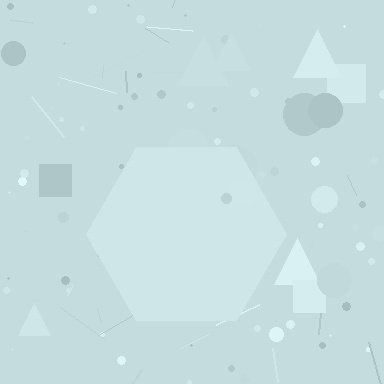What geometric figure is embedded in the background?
A hexagon is embedded in the background.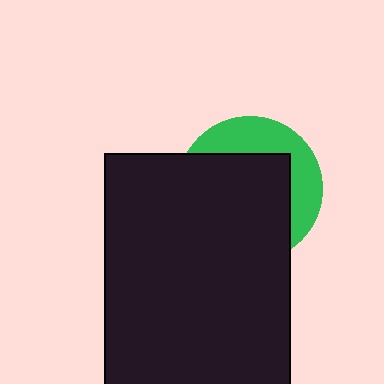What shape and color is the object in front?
The object in front is a black rectangle.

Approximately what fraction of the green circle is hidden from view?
Roughly 66% of the green circle is hidden behind the black rectangle.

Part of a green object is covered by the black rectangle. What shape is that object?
It is a circle.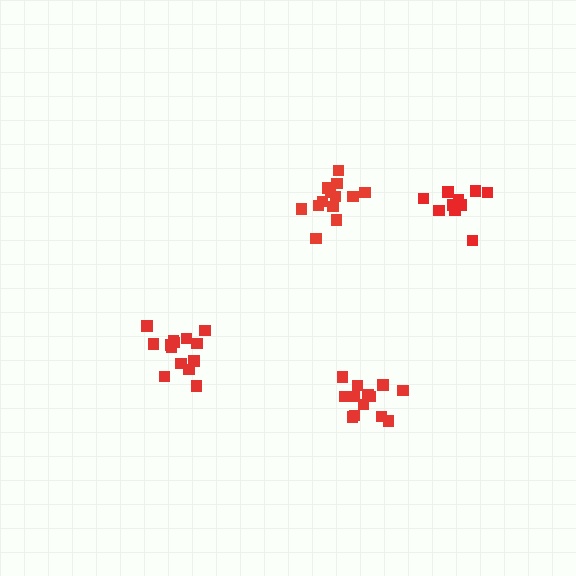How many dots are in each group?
Group 1: 13 dots, Group 2: 13 dots, Group 3: 14 dots, Group 4: 10 dots (50 total).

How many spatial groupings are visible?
There are 4 spatial groupings.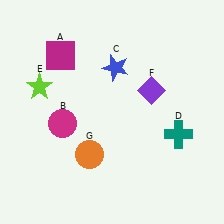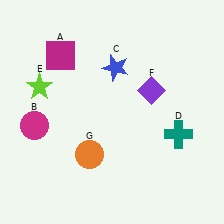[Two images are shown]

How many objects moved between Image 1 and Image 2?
1 object moved between the two images.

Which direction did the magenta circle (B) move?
The magenta circle (B) moved left.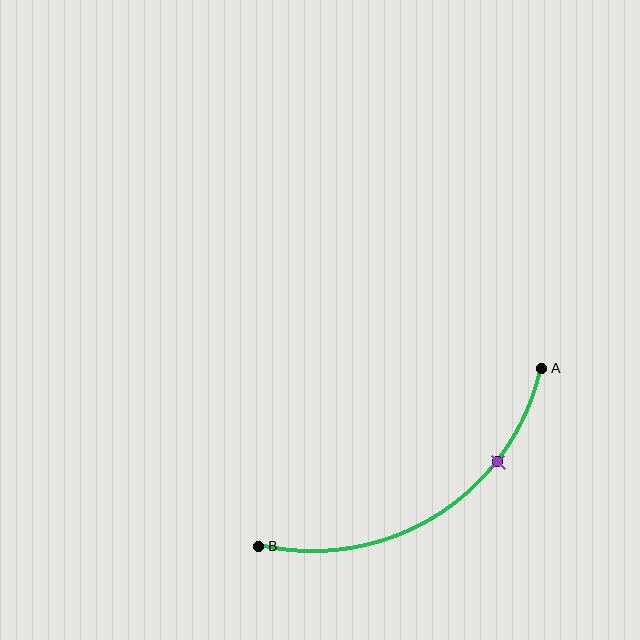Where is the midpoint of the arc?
The arc midpoint is the point on the curve farthest from the straight line joining A and B. It sits below that line.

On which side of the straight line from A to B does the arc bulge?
The arc bulges below the straight line connecting A and B.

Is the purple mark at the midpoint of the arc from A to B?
No. The purple mark lies on the arc but is closer to endpoint A. The arc midpoint would be at the point on the curve equidistant along the arc from both A and B.